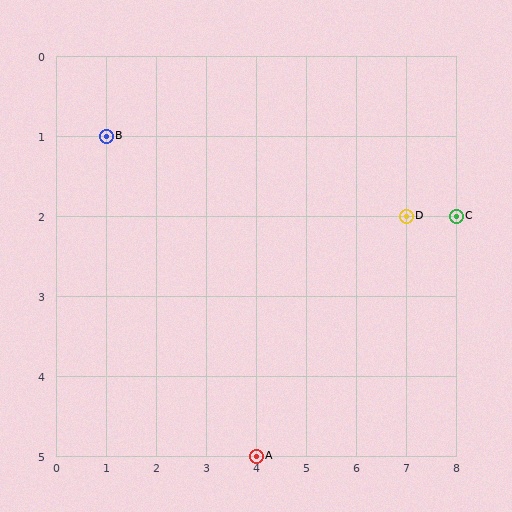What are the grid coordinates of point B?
Point B is at grid coordinates (1, 1).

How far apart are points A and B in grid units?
Points A and B are 3 columns and 4 rows apart (about 5.0 grid units diagonally).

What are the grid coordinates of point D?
Point D is at grid coordinates (7, 2).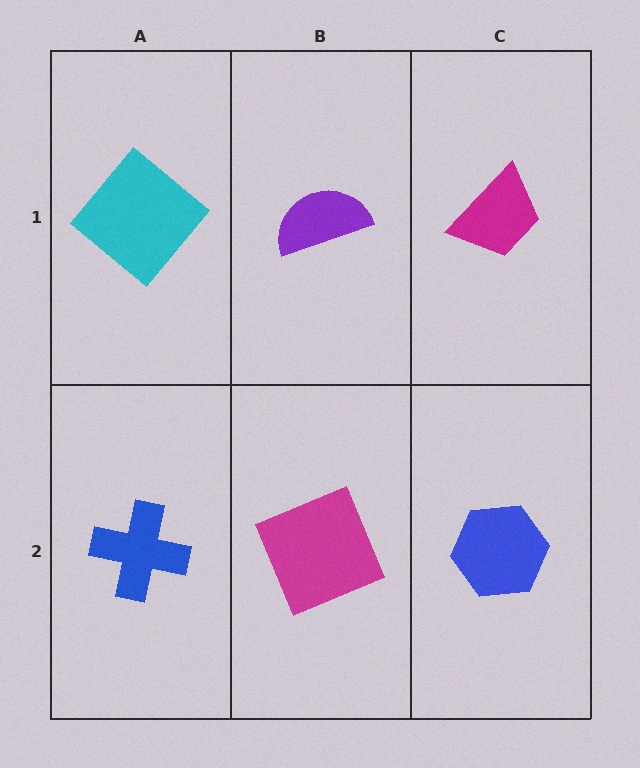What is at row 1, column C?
A magenta trapezoid.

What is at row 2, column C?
A blue hexagon.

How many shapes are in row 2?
3 shapes.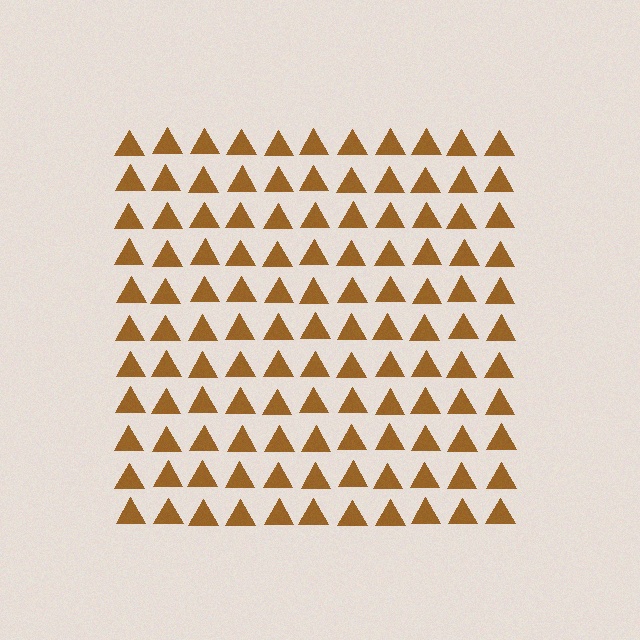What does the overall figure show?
The overall figure shows a square.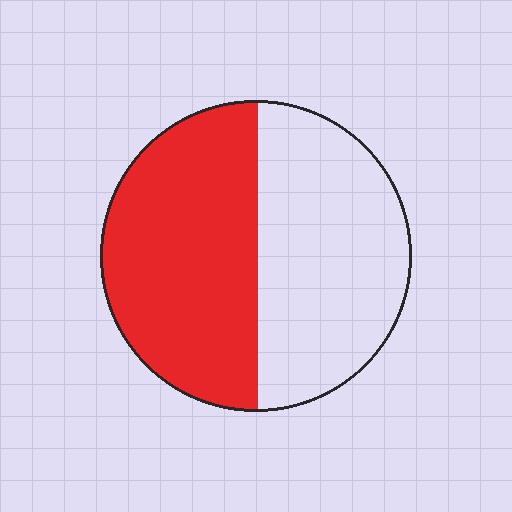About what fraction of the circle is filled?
About one half (1/2).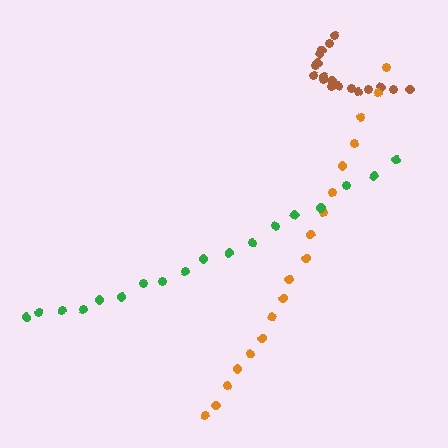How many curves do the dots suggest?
There are 3 distinct paths.